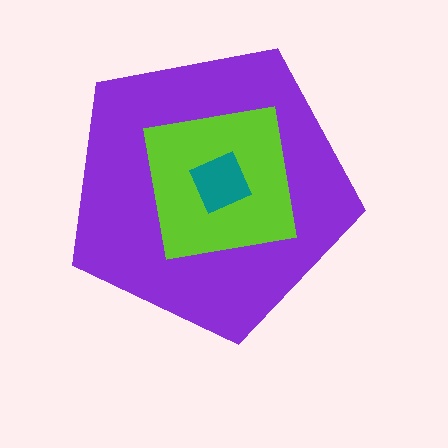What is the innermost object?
The teal square.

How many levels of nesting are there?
3.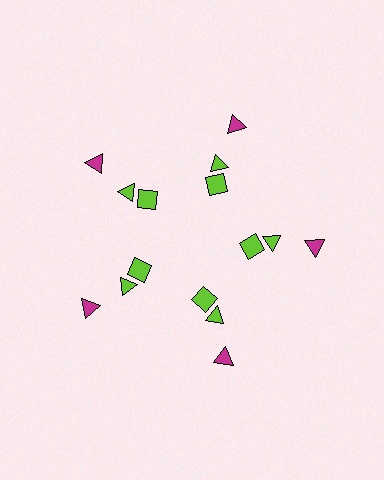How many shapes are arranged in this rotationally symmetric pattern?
There are 15 shapes, arranged in 5 groups of 3.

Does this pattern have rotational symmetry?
Yes, this pattern has 5-fold rotational symmetry. It looks the same after rotating 72 degrees around the center.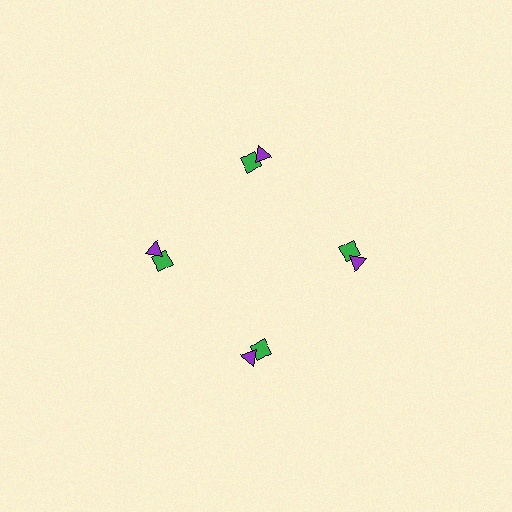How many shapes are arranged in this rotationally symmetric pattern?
There are 8 shapes, arranged in 4 groups of 2.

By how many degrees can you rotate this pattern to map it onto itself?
The pattern maps onto itself every 90 degrees of rotation.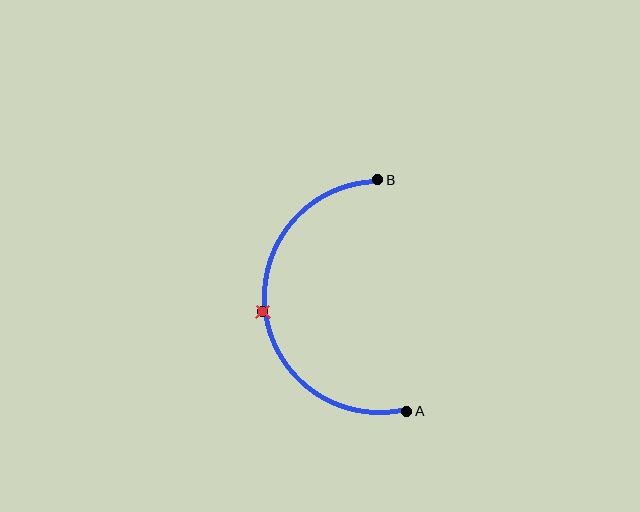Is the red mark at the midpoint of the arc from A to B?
Yes. The red mark lies on the arc at equal arc-length from both A and B — it is the arc midpoint.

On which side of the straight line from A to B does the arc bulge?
The arc bulges to the left of the straight line connecting A and B.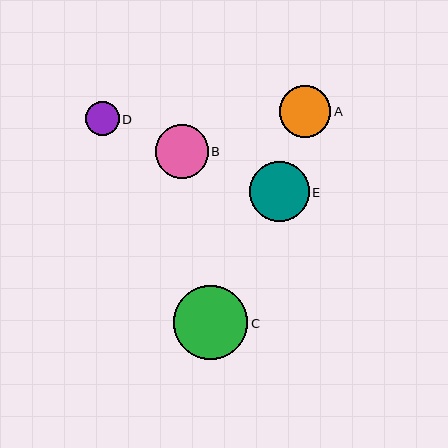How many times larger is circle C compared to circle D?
Circle C is approximately 2.2 times the size of circle D.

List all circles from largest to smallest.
From largest to smallest: C, E, B, A, D.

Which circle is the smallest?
Circle D is the smallest with a size of approximately 34 pixels.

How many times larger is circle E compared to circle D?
Circle E is approximately 1.7 times the size of circle D.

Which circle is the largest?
Circle C is the largest with a size of approximately 74 pixels.